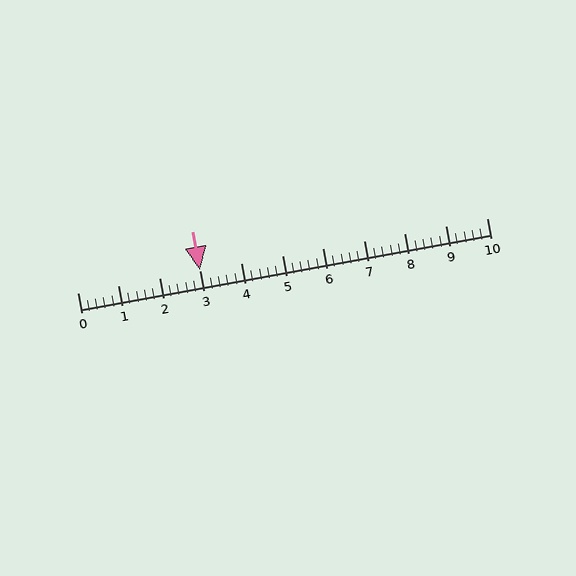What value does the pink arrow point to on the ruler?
The pink arrow points to approximately 3.0.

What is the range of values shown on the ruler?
The ruler shows values from 0 to 10.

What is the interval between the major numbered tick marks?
The major tick marks are spaced 1 units apart.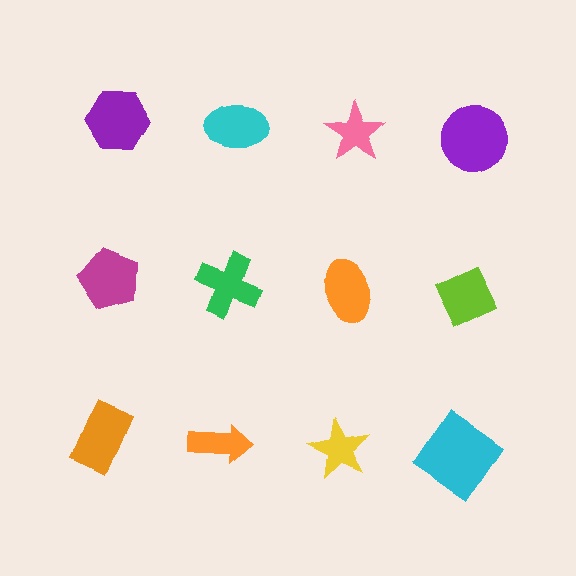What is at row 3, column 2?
An orange arrow.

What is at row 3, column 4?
A cyan diamond.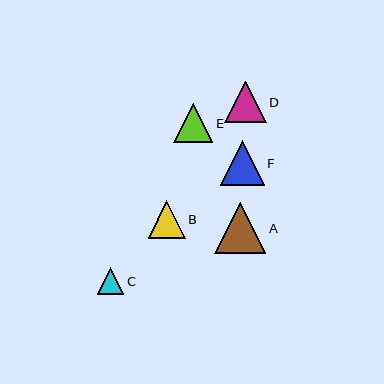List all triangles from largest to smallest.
From largest to smallest: A, F, D, E, B, C.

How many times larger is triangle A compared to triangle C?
Triangle A is approximately 2.0 times the size of triangle C.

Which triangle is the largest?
Triangle A is the largest with a size of approximately 51 pixels.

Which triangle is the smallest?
Triangle C is the smallest with a size of approximately 26 pixels.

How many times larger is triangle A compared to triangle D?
Triangle A is approximately 1.2 times the size of triangle D.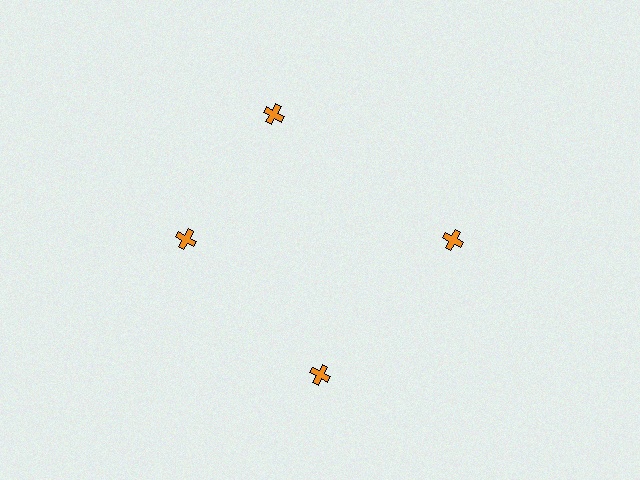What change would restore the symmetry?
The symmetry would be restored by rotating it back into even spacing with its neighbors so that all 4 crosses sit at equal angles and equal distance from the center.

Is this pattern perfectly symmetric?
No. The 4 orange crosses are arranged in a ring, but one element near the 12 o'clock position is rotated out of alignment along the ring, breaking the 4-fold rotational symmetry.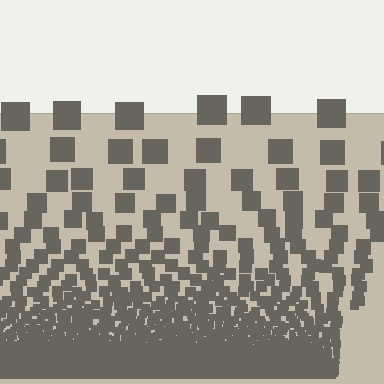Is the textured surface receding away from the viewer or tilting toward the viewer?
The surface appears to tilt toward the viewer. Texture elements get larger and sparser toward the top.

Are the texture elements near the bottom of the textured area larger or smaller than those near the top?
Smaller. The gradient is inverted — elements near the bottom are smaller and denser.